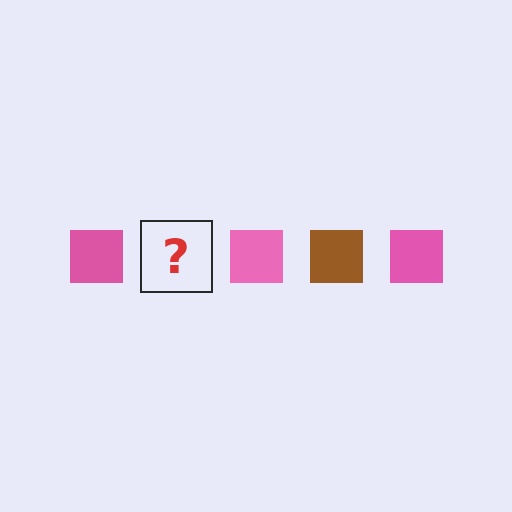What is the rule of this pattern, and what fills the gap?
The rule is that the pattern cycles through pink, brown squares. The gap should be filled with a brown square.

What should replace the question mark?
The question mark should be replaced with a brown square.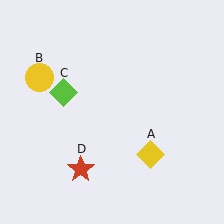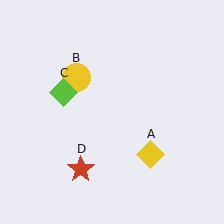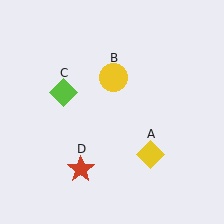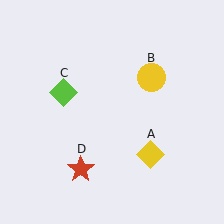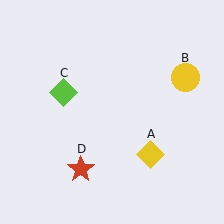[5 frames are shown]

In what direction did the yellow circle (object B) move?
The yellow circle (object B) moved right.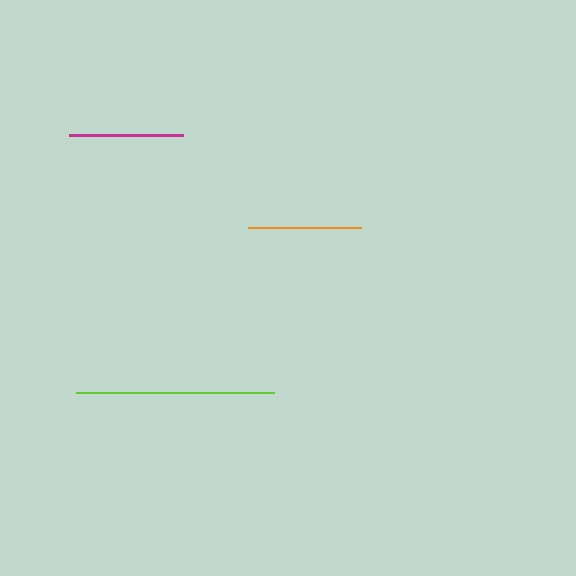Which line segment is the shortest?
The orange line is the shortest at approximately 113 pixels.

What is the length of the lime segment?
The lime segment is approximately 198 pixels long.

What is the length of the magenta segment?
The magenta segment is approximately 114 pixels long.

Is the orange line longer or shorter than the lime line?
The lime line is longer than the orange line.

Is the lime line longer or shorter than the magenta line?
The lime line is longer than the magenta line.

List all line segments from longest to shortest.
From longest to shortest: lime, magenta, orange.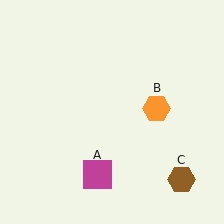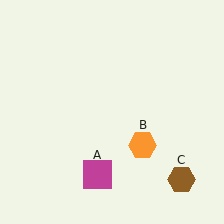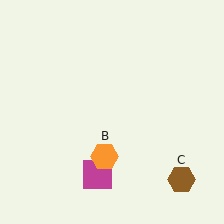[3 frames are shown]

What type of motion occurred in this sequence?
The orange hexagon (object B) rotated clockwise around the center of the scene.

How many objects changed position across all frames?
1 object changed position: orange hexagon (object B).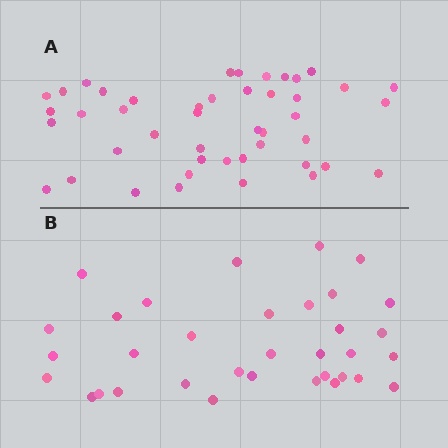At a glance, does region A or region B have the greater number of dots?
Region A (the top region) has more dots.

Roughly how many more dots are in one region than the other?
Region A has roughly 12 or so more dots than region B.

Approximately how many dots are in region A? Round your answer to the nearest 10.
About 40 dots. (The exact count is 45, which rounds to 40.)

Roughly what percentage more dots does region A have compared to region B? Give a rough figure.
About 30% more.